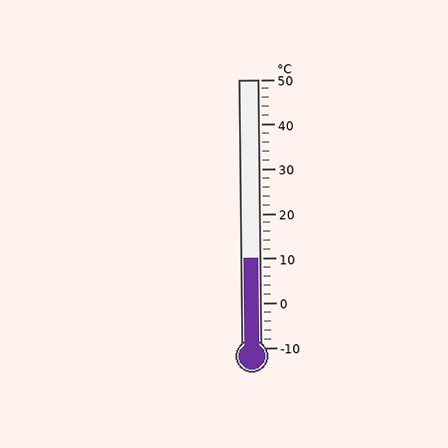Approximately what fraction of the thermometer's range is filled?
The thermometer is filled to approximately 35% of its range.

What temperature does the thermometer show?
The thermometer shows approximately 10°C.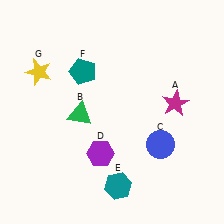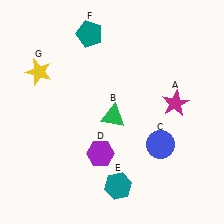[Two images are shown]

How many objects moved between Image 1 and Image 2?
2 objects moved between the two images.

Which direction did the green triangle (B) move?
The green triangle (B) moved right.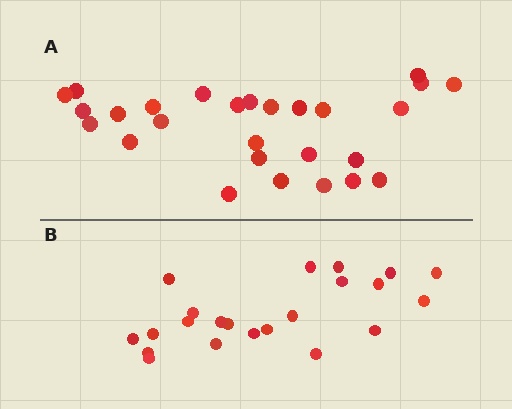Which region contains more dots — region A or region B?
Region A (the top region) has more dots.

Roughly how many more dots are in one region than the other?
Region A has about 5 more dots than region B.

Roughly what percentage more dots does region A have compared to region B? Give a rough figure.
About 25% more.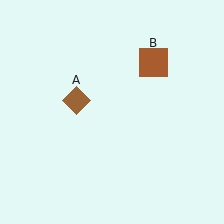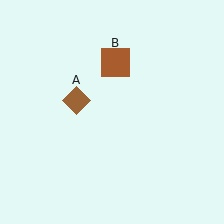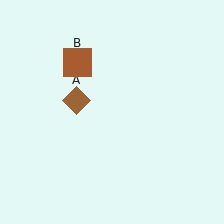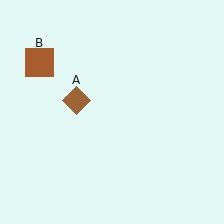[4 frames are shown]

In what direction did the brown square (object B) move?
The brown square (object B) moved left.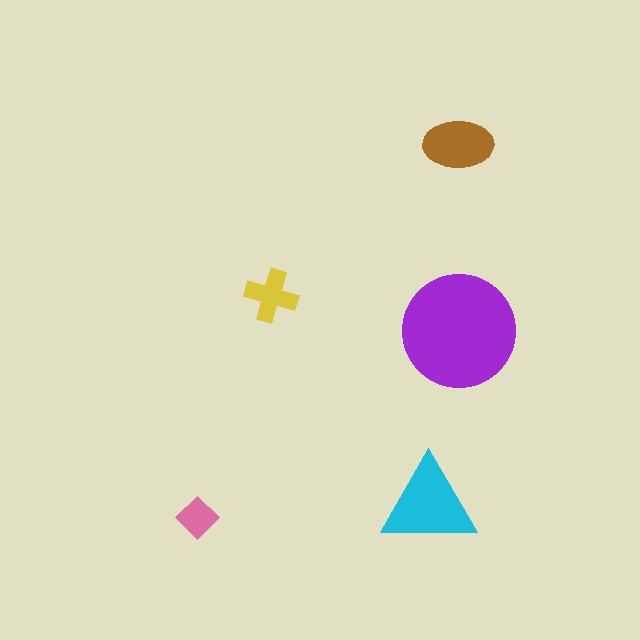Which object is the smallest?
The pink diamond.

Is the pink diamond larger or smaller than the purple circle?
Smaller.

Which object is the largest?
The purple circle.